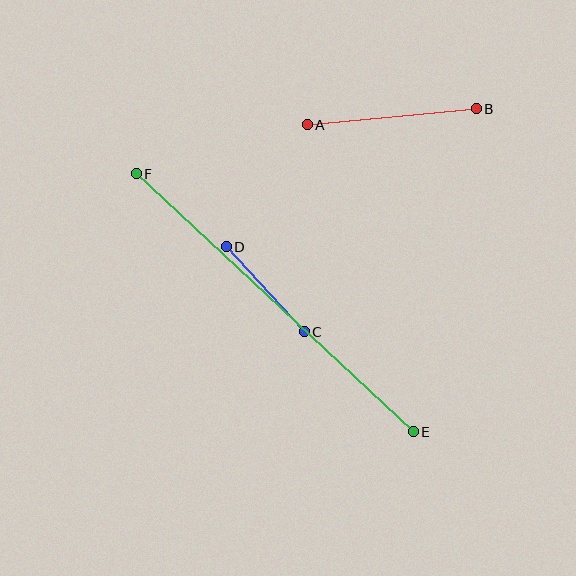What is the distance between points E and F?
The distance is approximately 378 pixels.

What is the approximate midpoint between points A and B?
The midpoint is at approximately (392, 117) pixels.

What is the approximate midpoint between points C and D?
The midpoint is at approximately (265, 289) pixels.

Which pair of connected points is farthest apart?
Points E and F are farthest apart.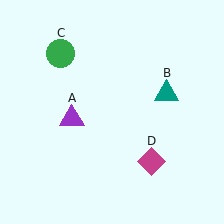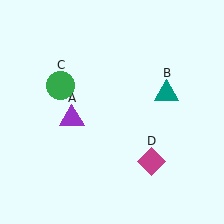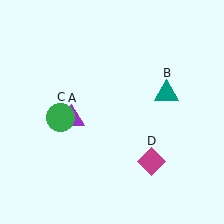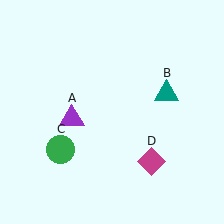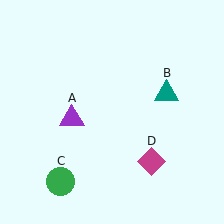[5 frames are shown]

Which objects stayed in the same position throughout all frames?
Purple triangle (object A) and teal triangle (object B) and magenta diamond (object D) remained stationary.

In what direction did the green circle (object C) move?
The green circle (object C) moved down.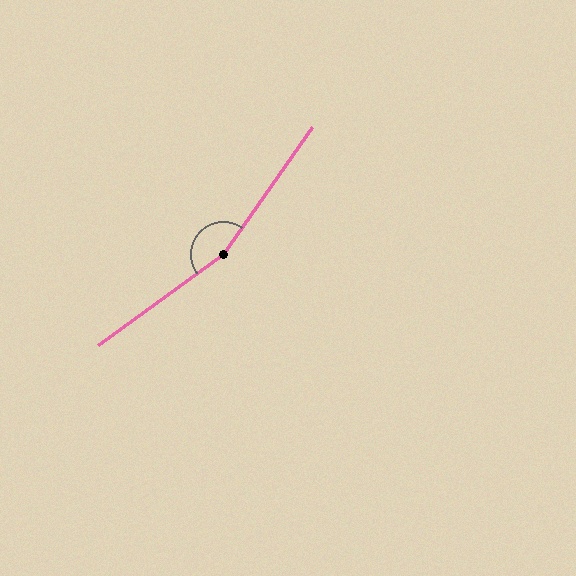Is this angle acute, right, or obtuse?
It is obtuse.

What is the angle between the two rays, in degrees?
Approximately 161 degrees.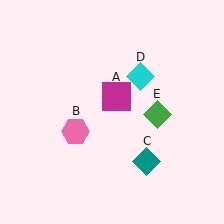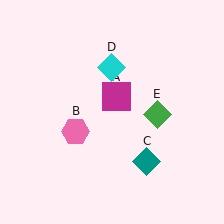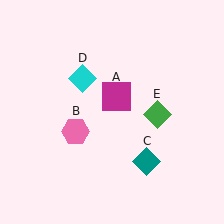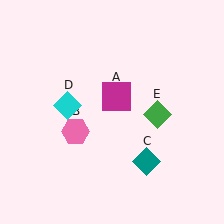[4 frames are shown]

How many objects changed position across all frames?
1 object changed position: cyan diamond (object D).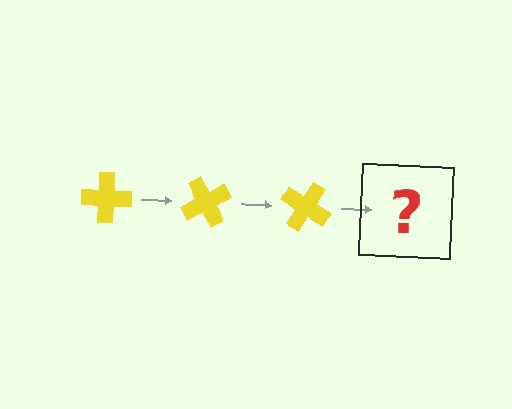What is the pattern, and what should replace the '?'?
The pattern is that the cross rotates 60 degrees each step. The '?' should be a yellow cross rotated 180 degrees.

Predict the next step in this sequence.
The next step is a yellow cross rotated 180 degrees.